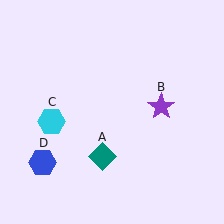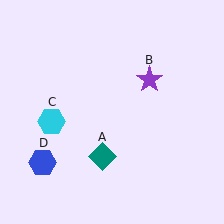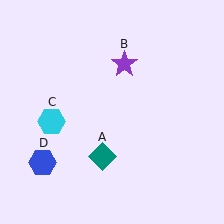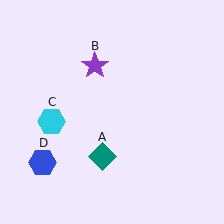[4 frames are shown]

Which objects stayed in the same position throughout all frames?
Teal diamond (object A) and cyan hexagon (object C) and blue hexagon (object D) remained stationary.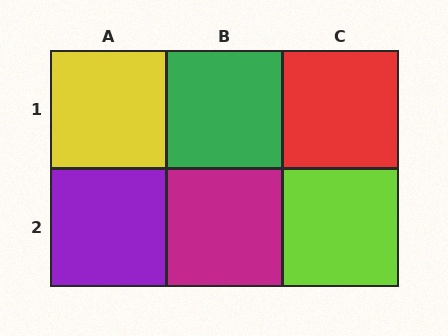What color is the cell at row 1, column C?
Red.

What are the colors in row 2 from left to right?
Purple, magenta, lime.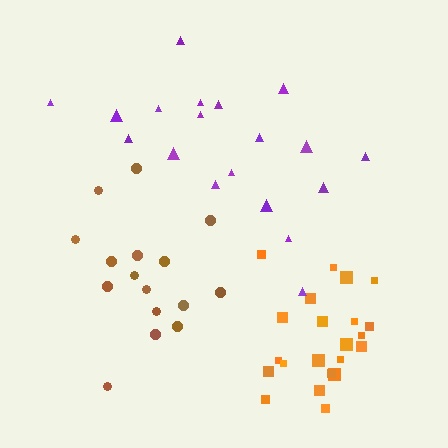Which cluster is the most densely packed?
Orange.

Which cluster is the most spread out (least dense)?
Purple.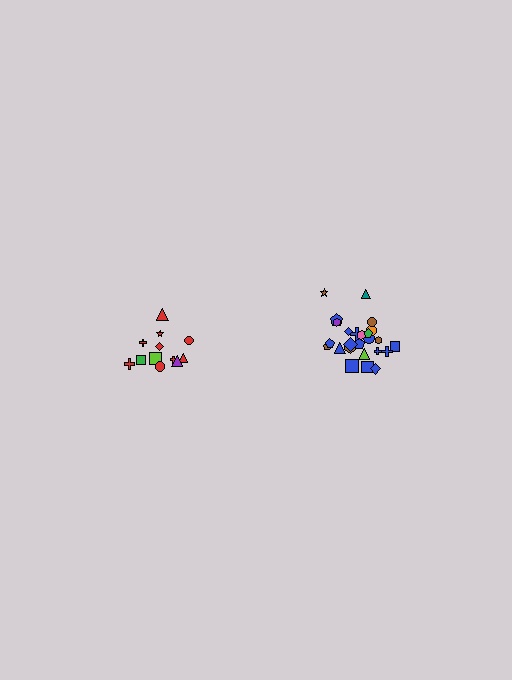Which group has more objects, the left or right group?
The right group.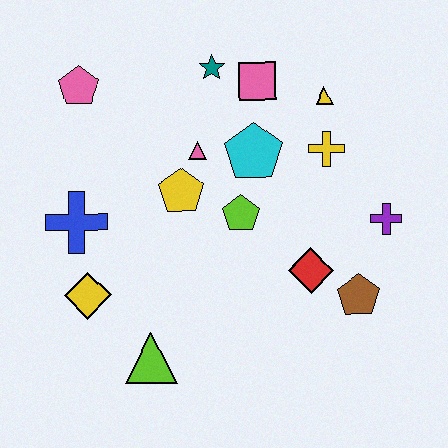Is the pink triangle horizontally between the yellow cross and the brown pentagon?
No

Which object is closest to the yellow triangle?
The yellow cross is closest to the yellow triangle.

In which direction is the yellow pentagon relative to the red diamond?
The yellow pentagon is to the left of the red diamond.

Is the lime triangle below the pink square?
Yes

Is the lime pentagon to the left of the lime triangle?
No